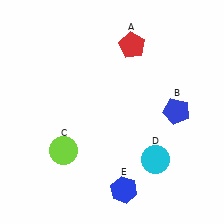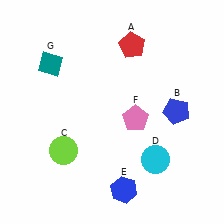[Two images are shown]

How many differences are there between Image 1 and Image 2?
There are 2 differences between the two images.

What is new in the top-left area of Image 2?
A teal diamond (G) was added in the top-left area of Image 2.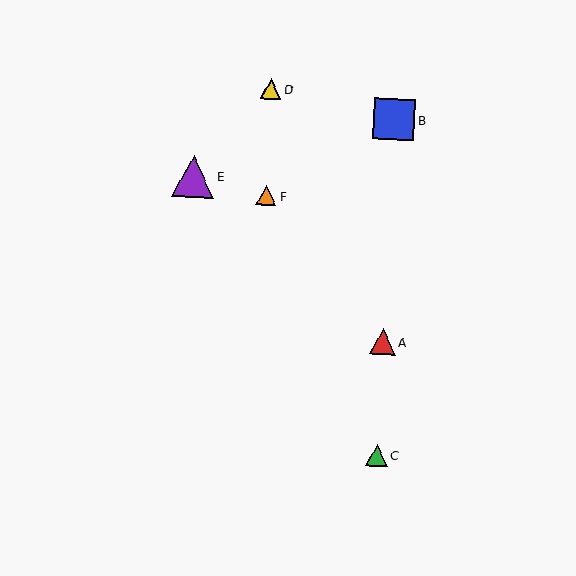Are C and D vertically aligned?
No, C is at x≈377 and D is at x≈271.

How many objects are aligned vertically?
3 objects (A, B, C) are aligned vertically.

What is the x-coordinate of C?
Object C is at x≈377.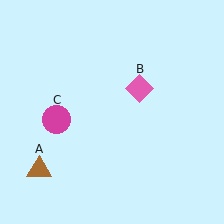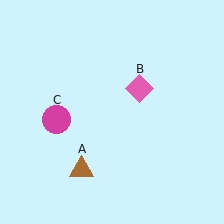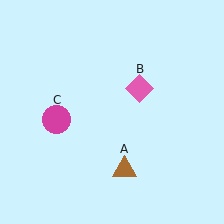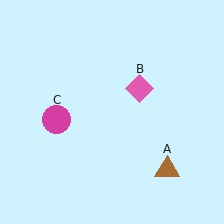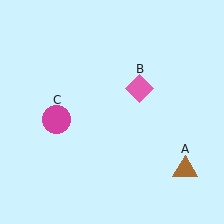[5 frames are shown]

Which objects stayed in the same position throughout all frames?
Pink diamond (object B) and magenta circle (object C) remained stationary.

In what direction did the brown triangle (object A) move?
The brown triangle (object A) moved right.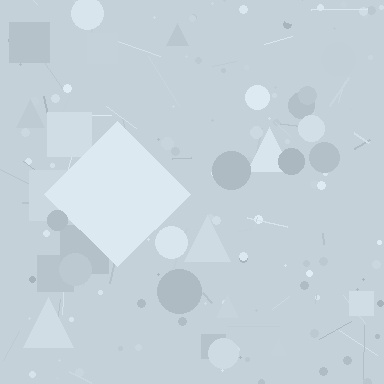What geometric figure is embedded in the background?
A diamond is embedded in the background.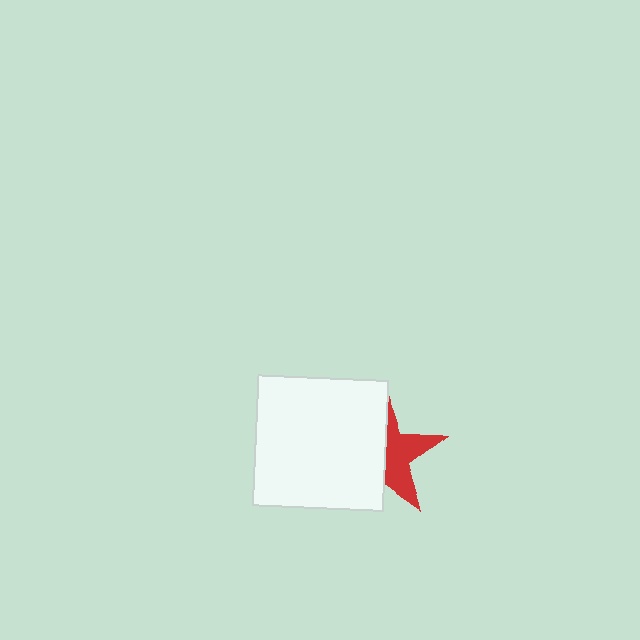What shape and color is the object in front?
The object in front is a white square.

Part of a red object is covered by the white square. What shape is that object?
It is a star.